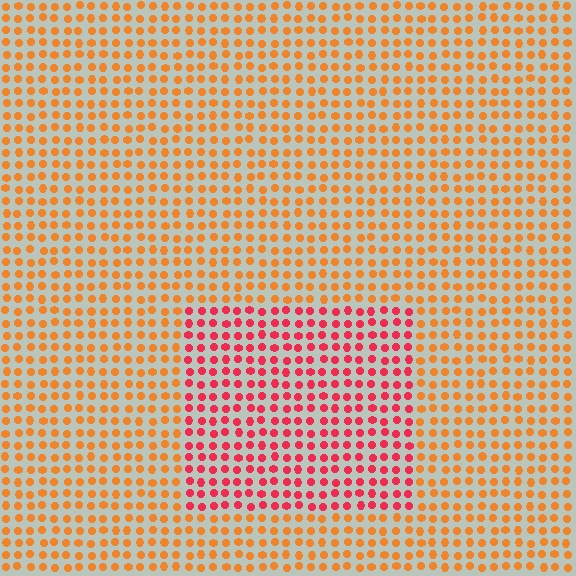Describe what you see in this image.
The image is filled with small orange elements in a uniform arrangement. A rectangle-shaped region is visible where the elements are tinted to a slightly different hue, forming a subtle color boundary.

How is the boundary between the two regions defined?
The boundary is defined purely by a slight shift in hue (about 39 degrees). Spacing, size, and orientation are identical on both sides.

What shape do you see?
I see a rectangle.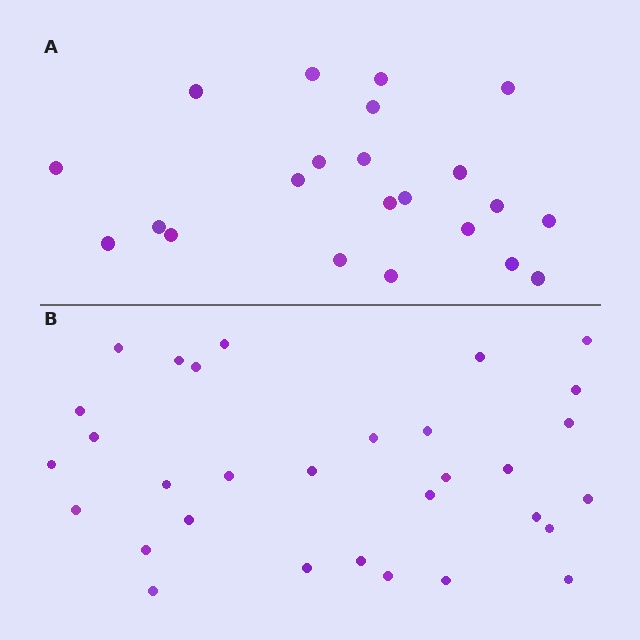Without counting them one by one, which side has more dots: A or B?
Region B (the bottom region) has more dots.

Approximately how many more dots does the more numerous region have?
Region B has roughly 8 or so more dots than region A.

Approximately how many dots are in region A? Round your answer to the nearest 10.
About 20 dots. (The exact count is 22, which rounds to 20.)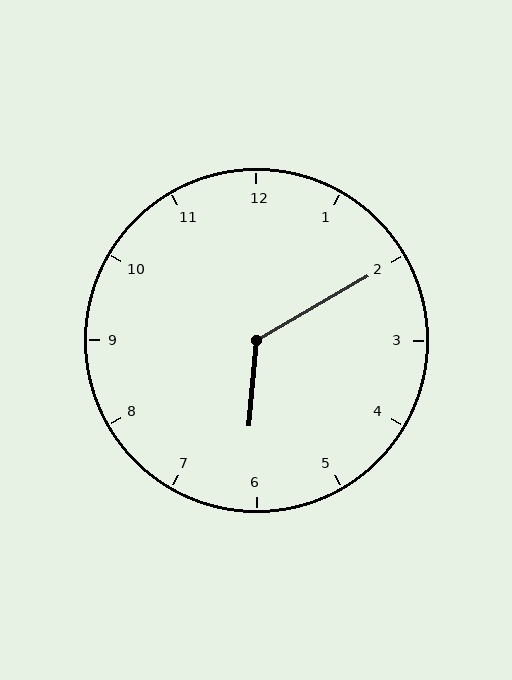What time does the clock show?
6:10.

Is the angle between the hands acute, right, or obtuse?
It is obtuse.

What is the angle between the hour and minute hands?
Approximately 125 degrees.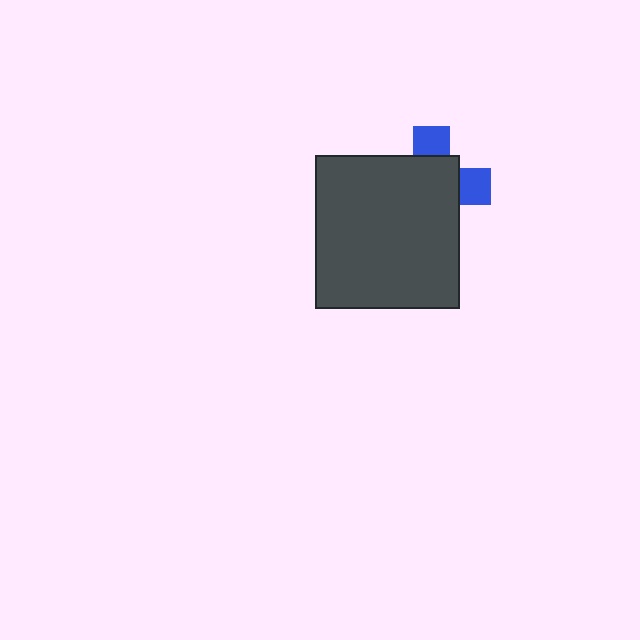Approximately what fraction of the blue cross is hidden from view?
Roughly 70% of the blue cross is hidden behind the dark gray rectangle.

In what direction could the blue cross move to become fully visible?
The blue cross could move toward the upper-right. That would shift it out from behind the dark gray rectangle entirely.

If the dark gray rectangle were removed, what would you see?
You would see the complete blue cross.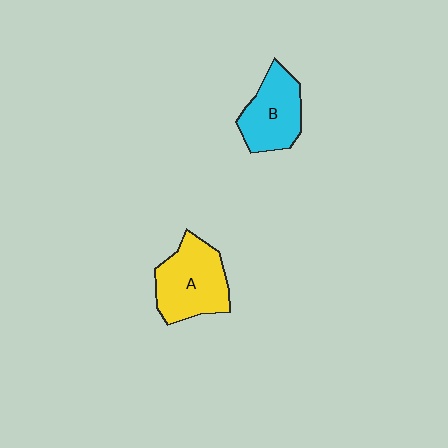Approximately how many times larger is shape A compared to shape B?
Approximately 1.2 times.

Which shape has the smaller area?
Shape B (cyan).